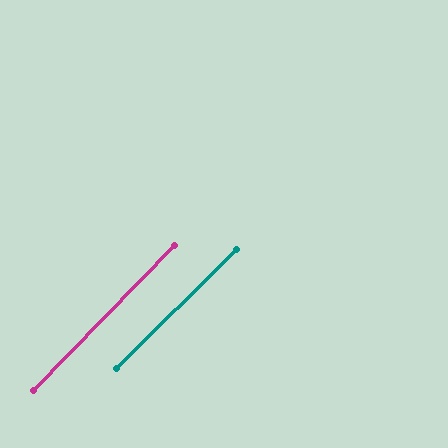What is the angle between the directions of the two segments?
Approximately 1 degree.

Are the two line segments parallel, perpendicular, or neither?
Parallel — their directions differ by only 1.1°.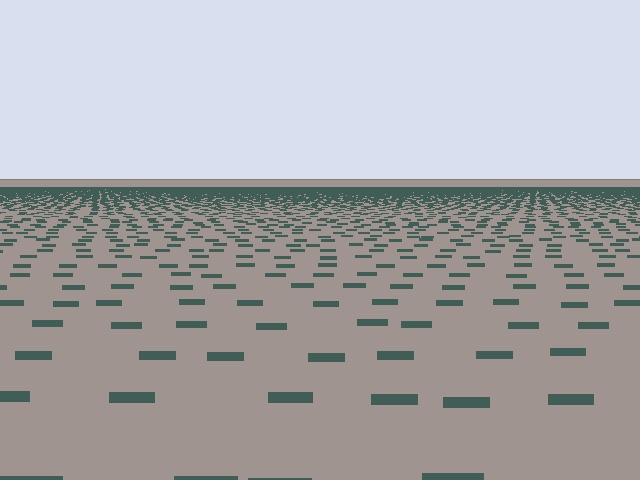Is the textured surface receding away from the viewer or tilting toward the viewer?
The surface is receding away from the viewer. Texture elements get smaller and denser toward the top.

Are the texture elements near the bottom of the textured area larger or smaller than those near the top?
Larger. Near the bottom, elements are closer to the viewer and appear at a bigger on-screen size.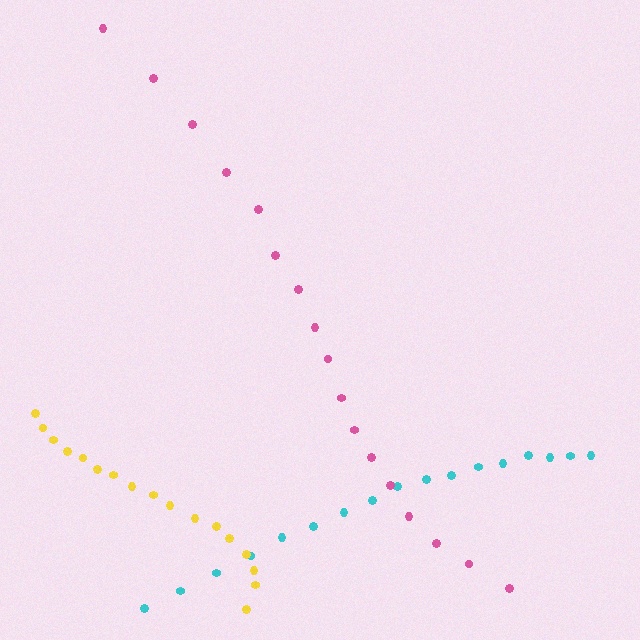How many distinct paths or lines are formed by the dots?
There are 3 distinct paths.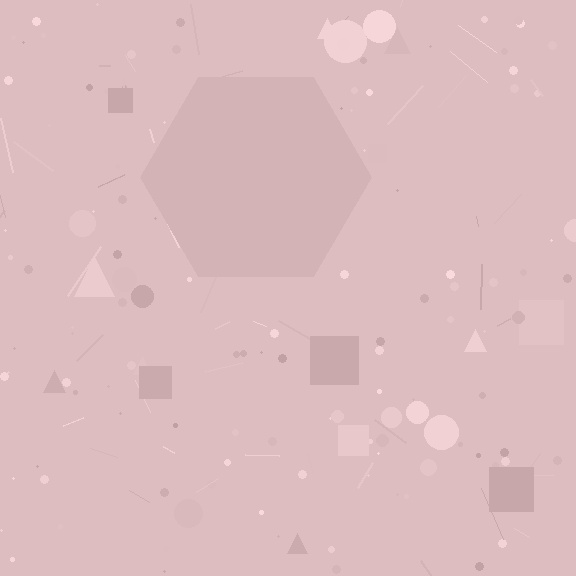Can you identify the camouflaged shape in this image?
The camouflaged shape is a hexagon.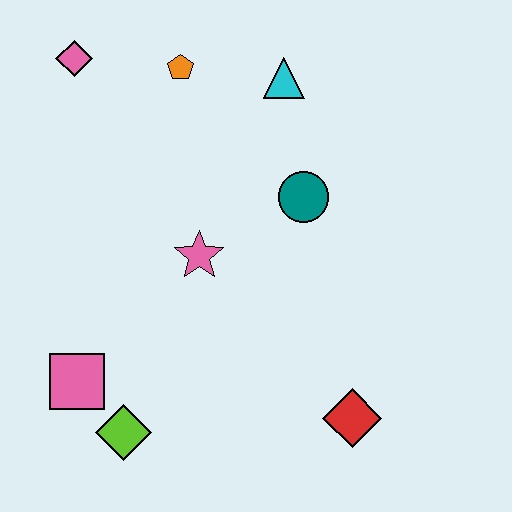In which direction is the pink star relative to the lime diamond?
The pink star is above the lime diamond.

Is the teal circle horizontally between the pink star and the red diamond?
Yes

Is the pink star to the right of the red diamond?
No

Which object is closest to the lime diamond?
The pink square is closest to the lime diamond.